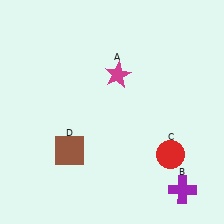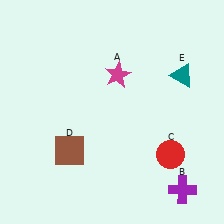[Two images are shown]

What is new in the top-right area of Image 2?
A teal triangle (E) was added in the top-right area of Image 2.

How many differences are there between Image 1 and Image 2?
There is 1 difference between the two images.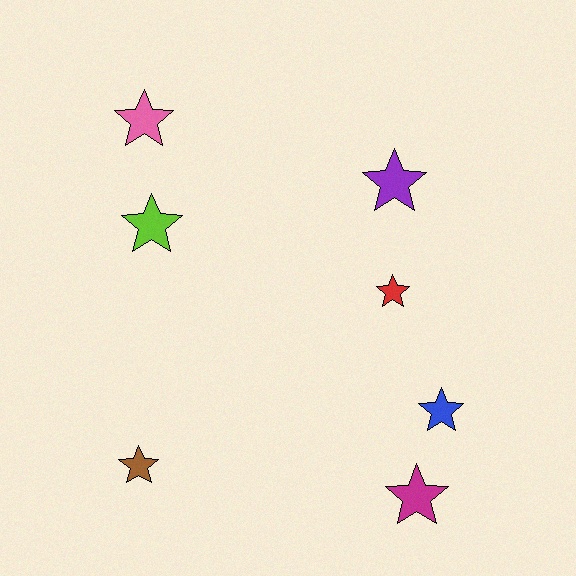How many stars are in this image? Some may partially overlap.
There are 7 stars.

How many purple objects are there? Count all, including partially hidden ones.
There is 1 purple object.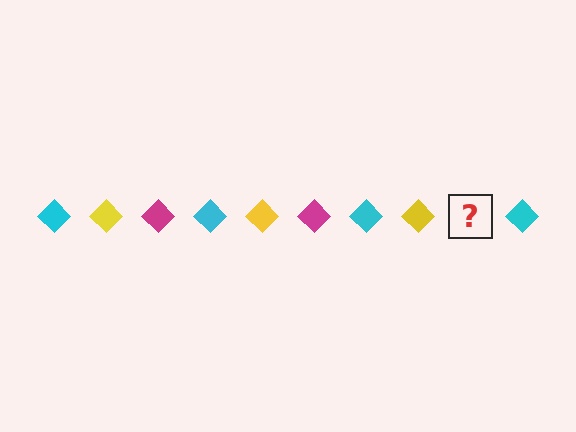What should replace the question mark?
The question mark should be replaced with a magenta diamond.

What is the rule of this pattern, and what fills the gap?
The rule is that the pattern cycles through cyan, yellow, magenta diamonds. The gap should be filled with a magenta diamond.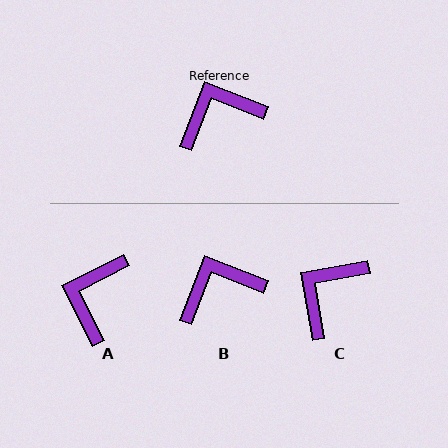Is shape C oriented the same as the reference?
No, it is off by about 31 degrees.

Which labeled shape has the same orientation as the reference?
B.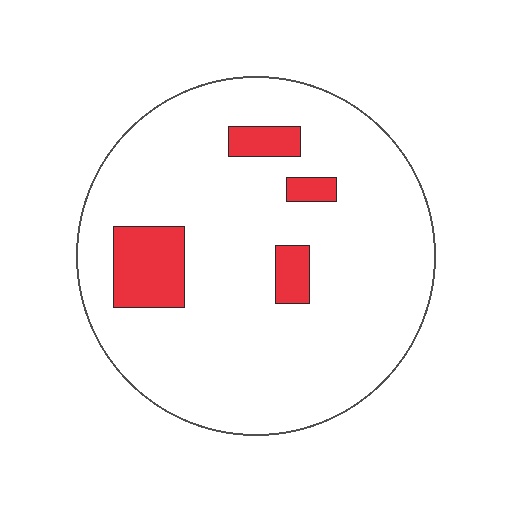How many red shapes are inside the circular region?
4.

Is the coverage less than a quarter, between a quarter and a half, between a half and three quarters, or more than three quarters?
Less than a quarter.